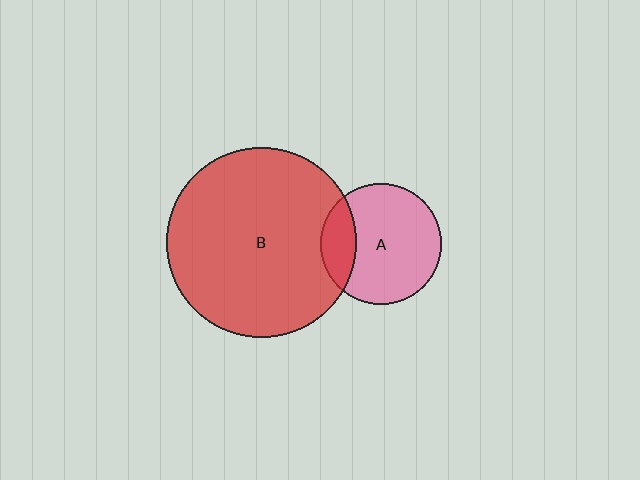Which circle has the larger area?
Circle B (red).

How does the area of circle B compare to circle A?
Approximately 2.5 times.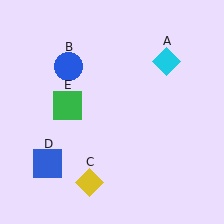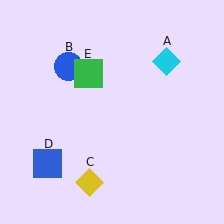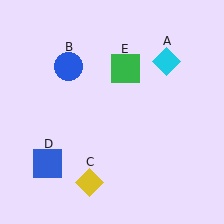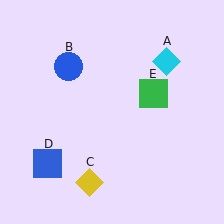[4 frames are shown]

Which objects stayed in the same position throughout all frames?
Cyan diamond (object A) and blue circle (object B) and yellow diamond (object C) and blue square (object D) remained stationary.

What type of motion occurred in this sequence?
The green square (object E) rotated clockwise around the center of the scene.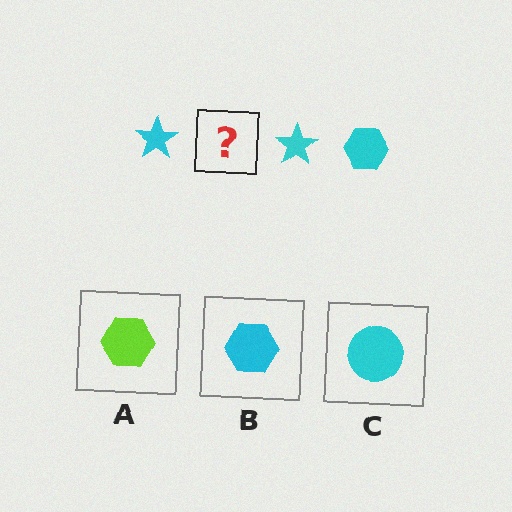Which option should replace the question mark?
Option B.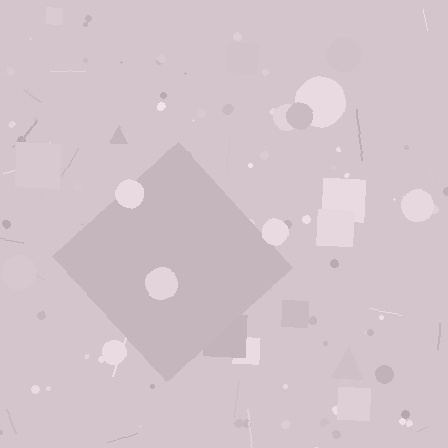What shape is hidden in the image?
A diamond is hidden in the image.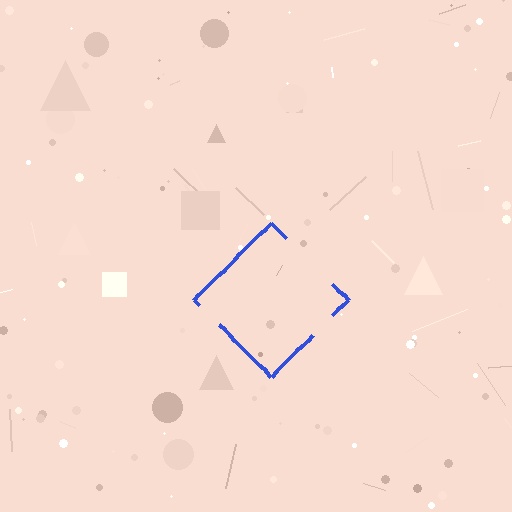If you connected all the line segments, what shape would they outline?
They would outline a diamond.